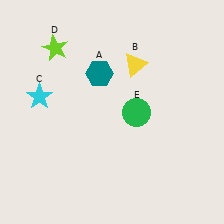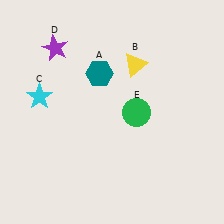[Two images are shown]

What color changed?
The star (D) changed from lime in Image 1 to purple in Image 2.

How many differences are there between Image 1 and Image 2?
There is 1 difference between the two images.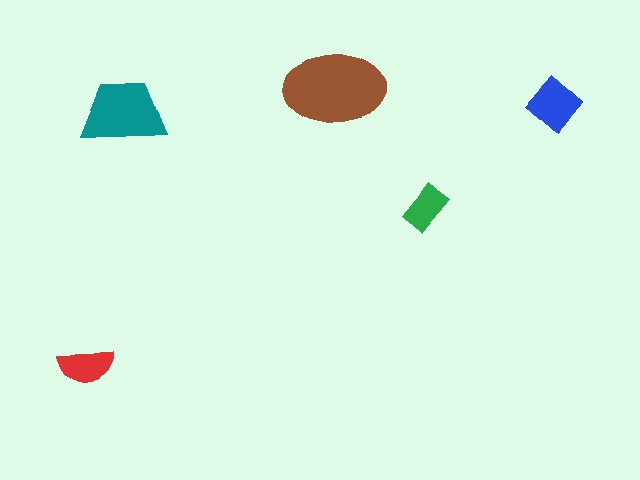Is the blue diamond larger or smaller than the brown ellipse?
Smaller.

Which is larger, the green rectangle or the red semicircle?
The red semicircle.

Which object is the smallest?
The green rectangle.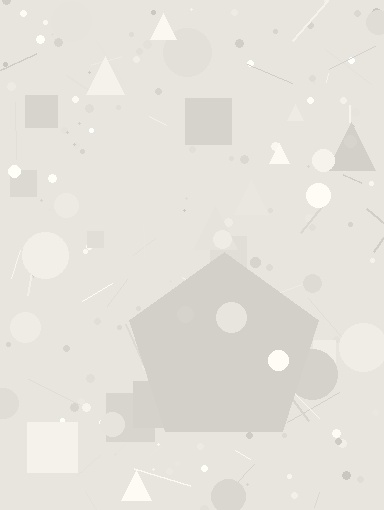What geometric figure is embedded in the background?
A pentagon is embedded in the background.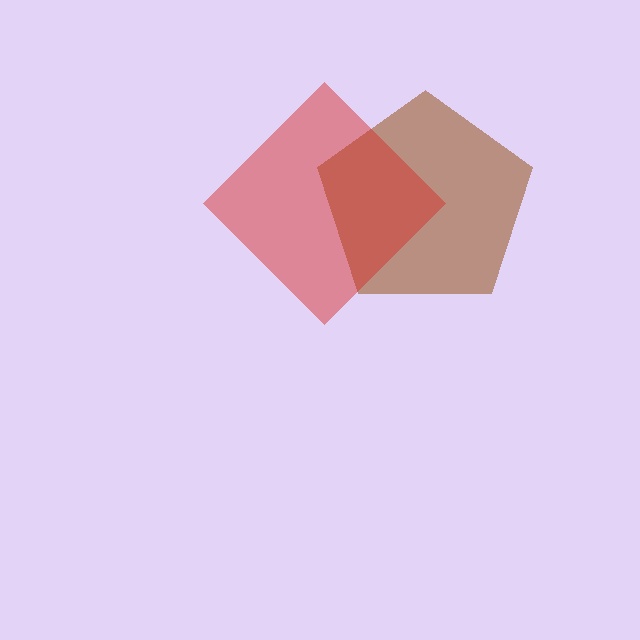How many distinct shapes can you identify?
There are 2 distinct shapes: a brown pentagon, a red diamond.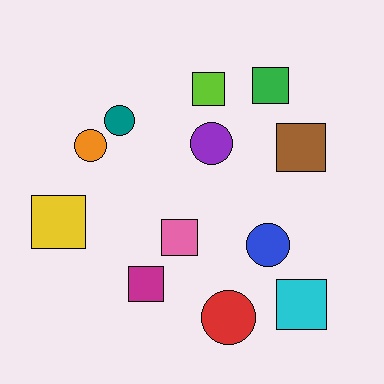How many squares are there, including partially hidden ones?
There are 7 squares.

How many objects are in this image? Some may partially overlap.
There are 12 objects.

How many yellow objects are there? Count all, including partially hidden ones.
There is 1 yellow object.